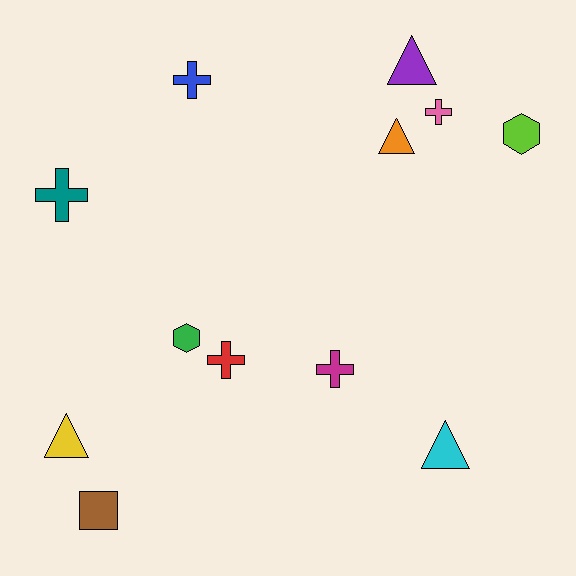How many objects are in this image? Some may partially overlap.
There are 12 objects.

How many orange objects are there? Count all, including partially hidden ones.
There is 1 orange object.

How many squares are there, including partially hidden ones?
There is 1 square.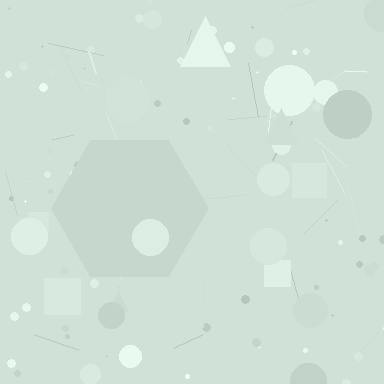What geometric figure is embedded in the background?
A hexagon is embedded in the background.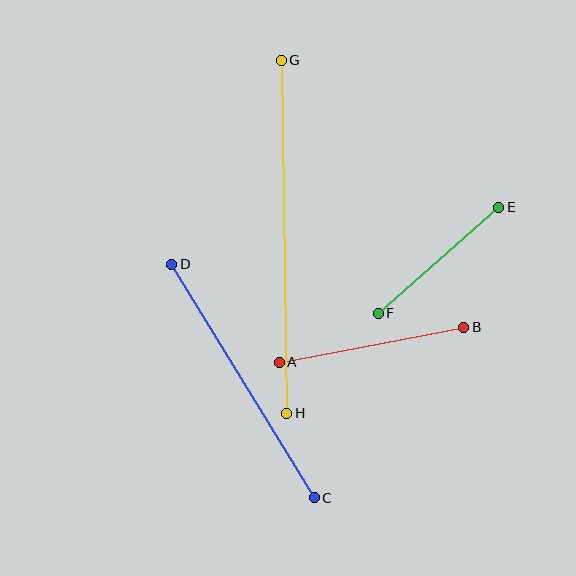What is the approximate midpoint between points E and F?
The midpoint is at approximately (438, 260) pixels.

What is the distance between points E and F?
The distance is approximately 161 pixels.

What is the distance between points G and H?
The distance is approximately 353 pixels.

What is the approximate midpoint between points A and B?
The midpoint is at approximately (371, 345) pixels.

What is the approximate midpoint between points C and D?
The midpoint is at approximately (243, 381) pixels.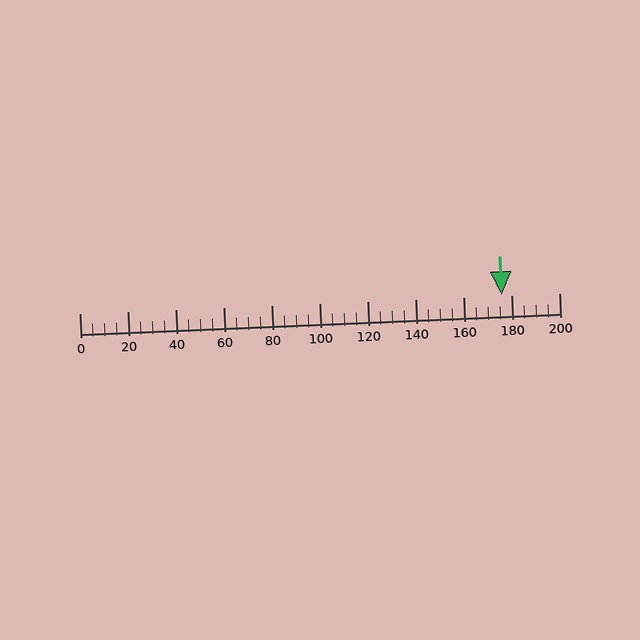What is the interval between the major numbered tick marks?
The major tick marks are spaced 20 units apart.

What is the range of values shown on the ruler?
The ruler shows values from 0 to 200.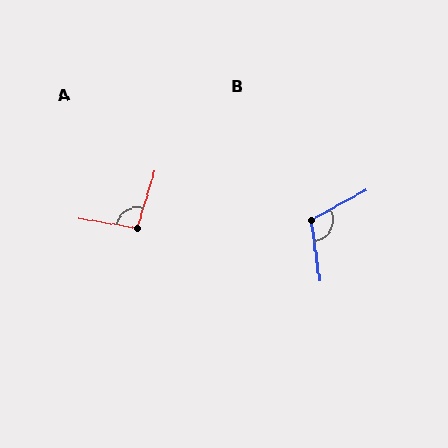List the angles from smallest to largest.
A (99°), B (111°).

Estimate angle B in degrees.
Approximately 111 degrees.